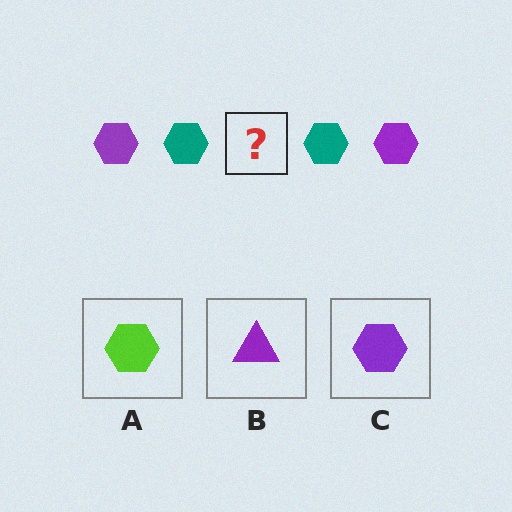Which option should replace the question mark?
Option C.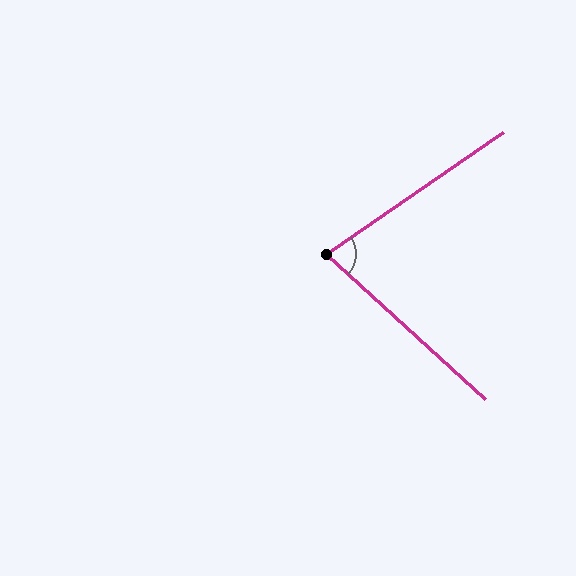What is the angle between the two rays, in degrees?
Approximately 77 degrees.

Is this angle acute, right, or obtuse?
It is acute.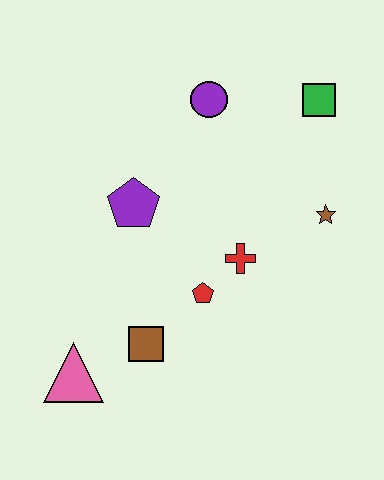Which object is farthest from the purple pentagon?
The green square is farthest from the purple pentagon.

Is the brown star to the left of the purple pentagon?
No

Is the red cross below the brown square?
No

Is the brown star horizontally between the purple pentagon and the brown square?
No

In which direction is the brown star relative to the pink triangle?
The brown star is to the right of the pink triangle.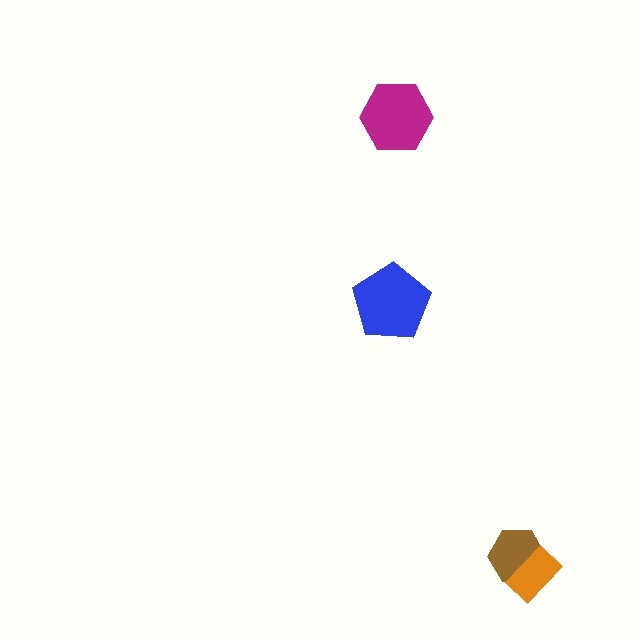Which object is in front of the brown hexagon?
The orange rectangle is in front of the brown hexagon.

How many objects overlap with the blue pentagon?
0 objects overlap with the blue pentagon.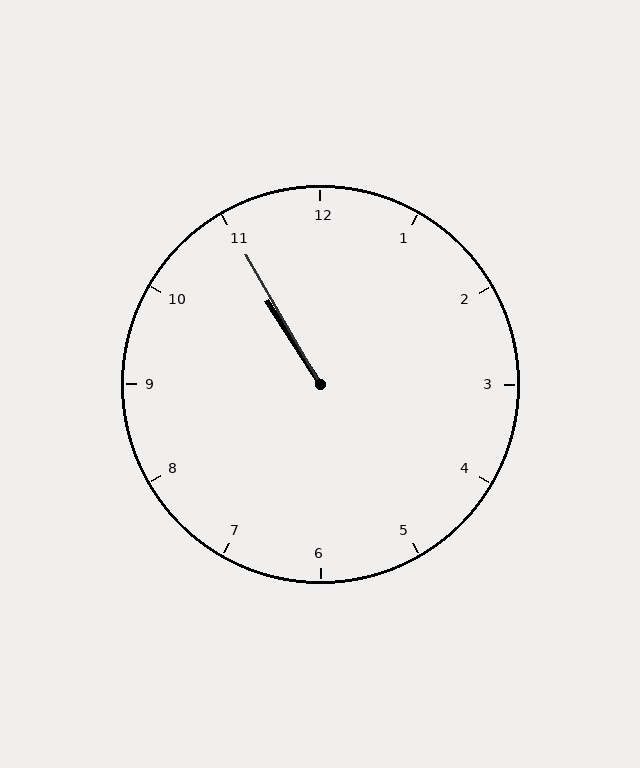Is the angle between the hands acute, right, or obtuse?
It is acute.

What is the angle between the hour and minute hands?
Approximately 2 degrees.